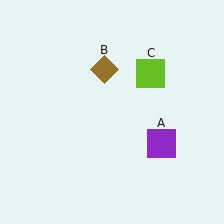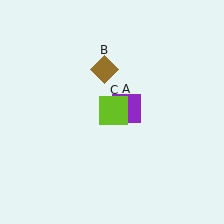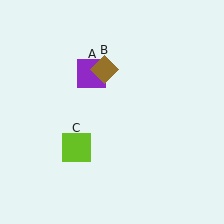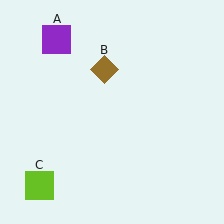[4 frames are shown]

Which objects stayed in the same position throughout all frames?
Brown diamond (object B) remained stationary.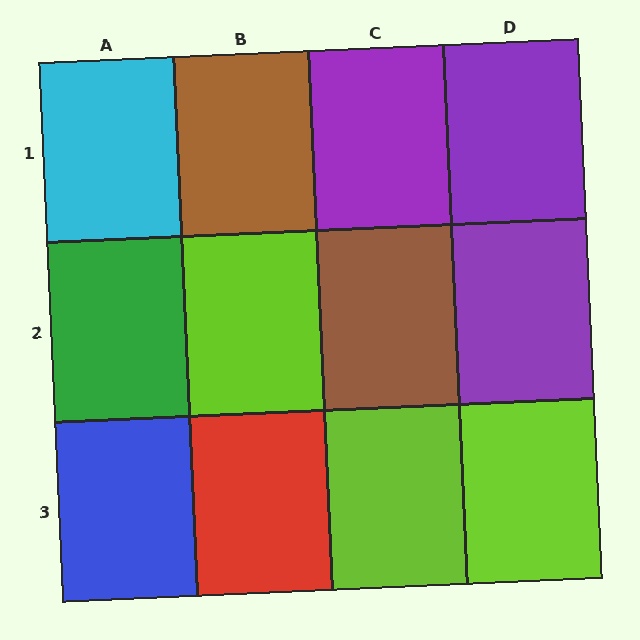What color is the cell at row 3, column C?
Lime.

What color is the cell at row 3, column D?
Lime.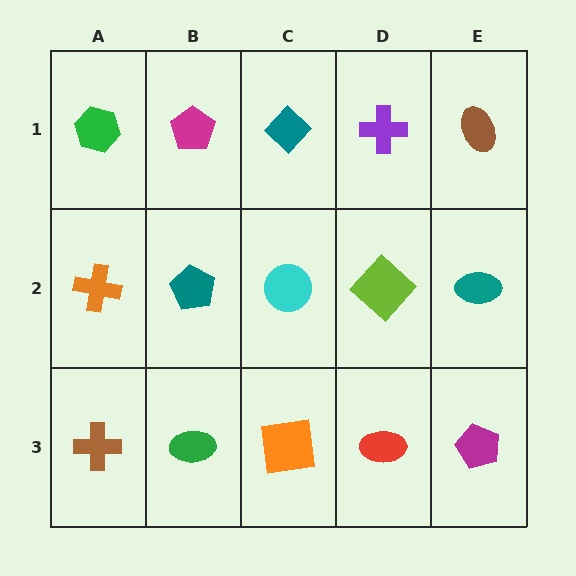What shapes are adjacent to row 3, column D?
A lime diamond (row 2, column D), an orange square (row 3, column C), a magenta pentagon (row 3, column E).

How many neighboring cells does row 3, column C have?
3.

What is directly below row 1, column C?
A cyan circle.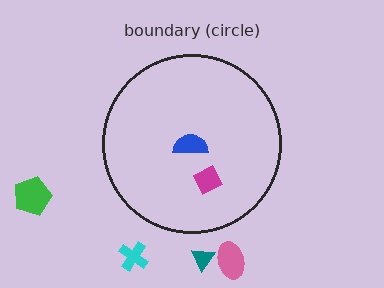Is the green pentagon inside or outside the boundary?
Outside.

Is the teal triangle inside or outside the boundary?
Outside.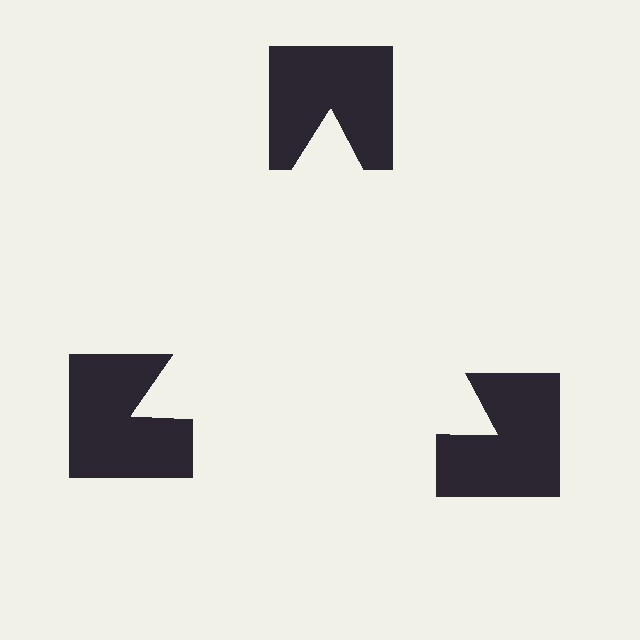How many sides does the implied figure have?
3 sides.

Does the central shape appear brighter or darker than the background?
It typically appears slightly brighter than the background, even though no actual brightness change is drawn.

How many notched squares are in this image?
There are 3 — one at each vertex of the illusory triangle.